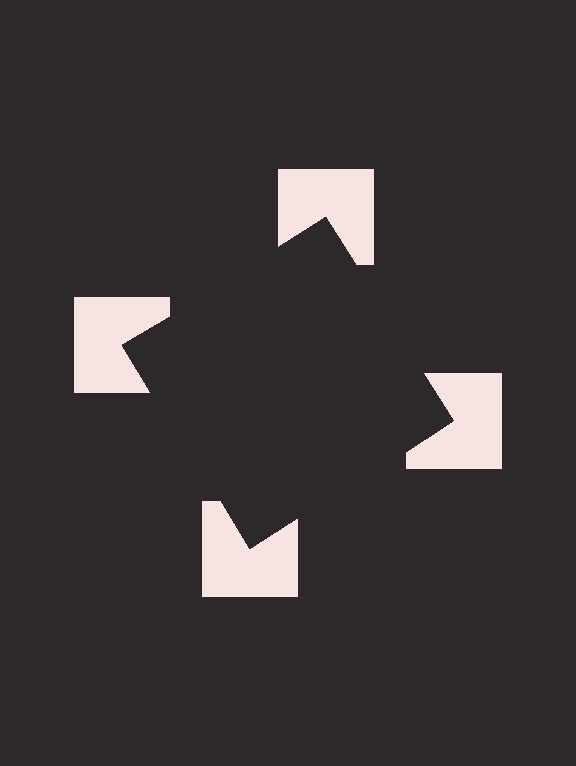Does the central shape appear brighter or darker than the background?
It typically appears slightly darker than the background, even though no actual brightness change is drawn.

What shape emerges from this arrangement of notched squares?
An illusory square — its edges are inferred from the aligned wedge cuts in the notched squares, not physically drawn.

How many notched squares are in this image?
There are 4 — one at each vertex of the illusory square.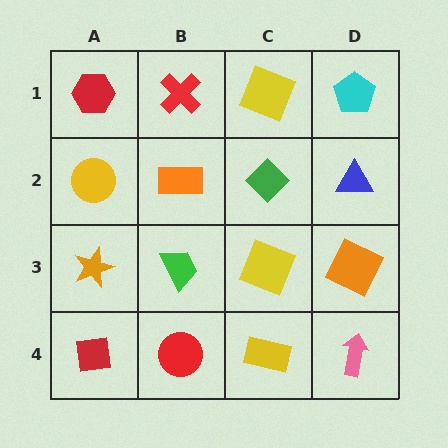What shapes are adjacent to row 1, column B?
An orange rectangle (row 2, column B), a red hexagon (row 1, column A), a yellow square (row 1, column C).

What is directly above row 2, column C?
A yellow square.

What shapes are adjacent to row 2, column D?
A cyan pentagon (row 1, column D), an orange square (row 3, column D), a green diamond (row 2, column C).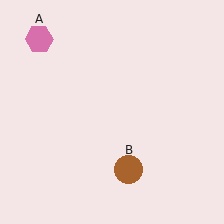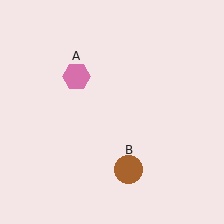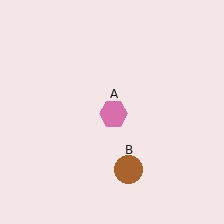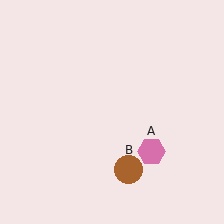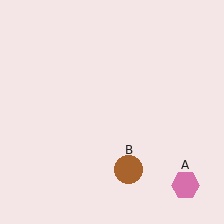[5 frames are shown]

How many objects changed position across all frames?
1 object changed position: pink hexagon (object A).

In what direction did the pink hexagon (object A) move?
The pink hexagon (object A) moved down and to the right.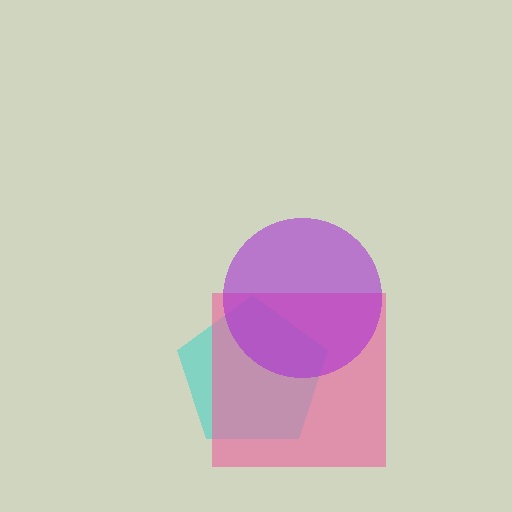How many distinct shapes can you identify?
There are 3 distinct shapes: a cyan pentagon, a pink square, a purple circle.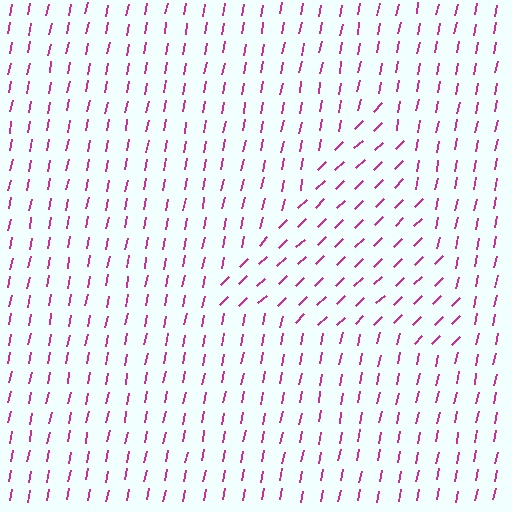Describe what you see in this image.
The image is filled with small magenta line segments. A triangle region in the image has lines oriented differently from the surrounding lines, creating a visible texture boundary.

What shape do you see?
I see a triangle.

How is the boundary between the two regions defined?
The boundary is defined purely by a change in line orientation (approximately 34 degrees difference). All lines are the same color and thickness.